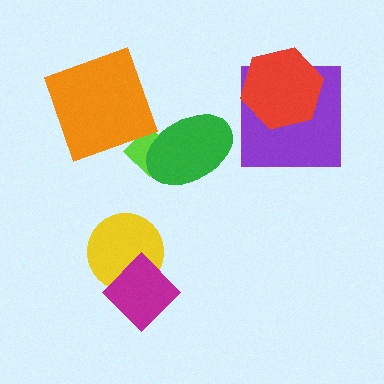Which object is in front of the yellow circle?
The magenta diamond is in front of the yellow circle.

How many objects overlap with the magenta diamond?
1 object overlaps with the magenta diamond.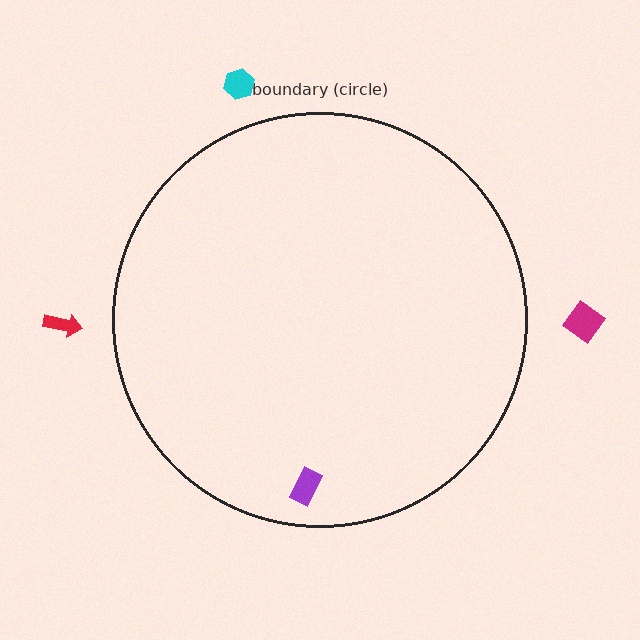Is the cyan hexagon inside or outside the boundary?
Outside.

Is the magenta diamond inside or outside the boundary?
Outside.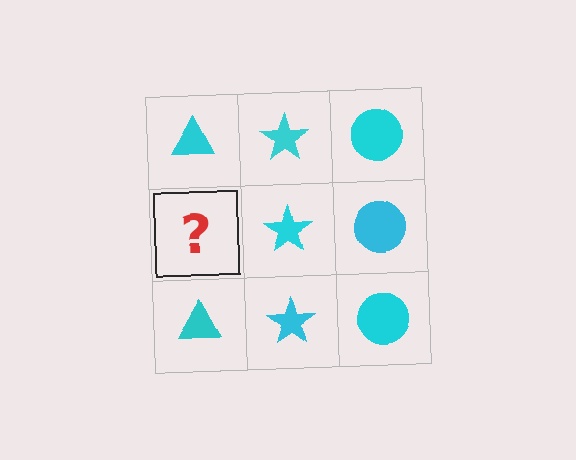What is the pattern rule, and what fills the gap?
The rule is that each column has a consistent shape. The gap should be filled with a cyan triangle.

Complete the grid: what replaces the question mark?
The question mark should be replaced with a cyan triangle.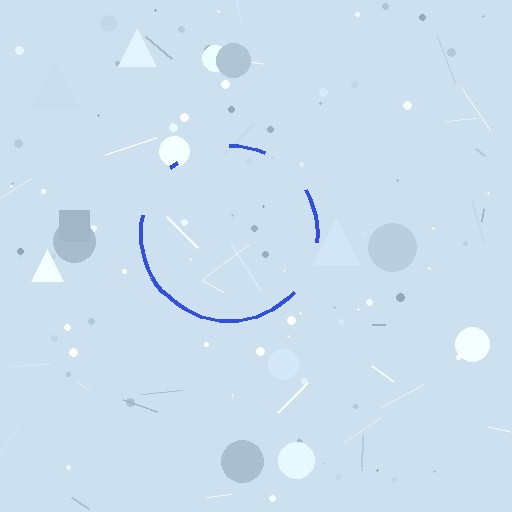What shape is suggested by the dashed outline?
The dashed outline suggests a circle.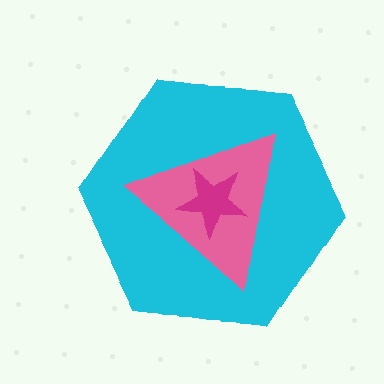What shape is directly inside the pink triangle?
The magenta star.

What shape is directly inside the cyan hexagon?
The pink triangle.